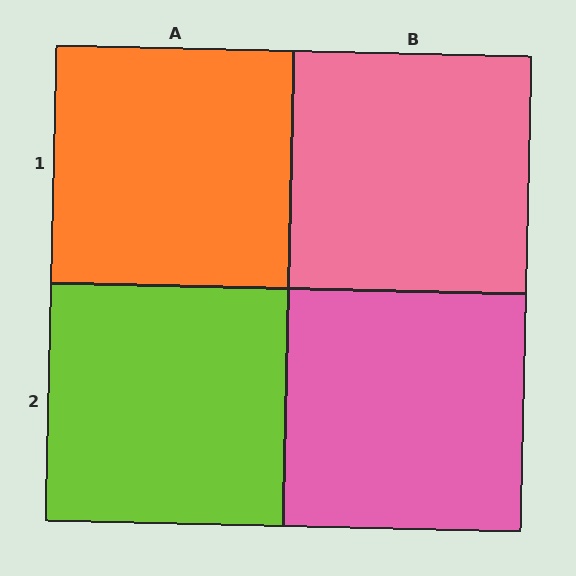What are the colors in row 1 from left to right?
Orange, pink.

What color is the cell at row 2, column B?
Pink.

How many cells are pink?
2 cells are pink.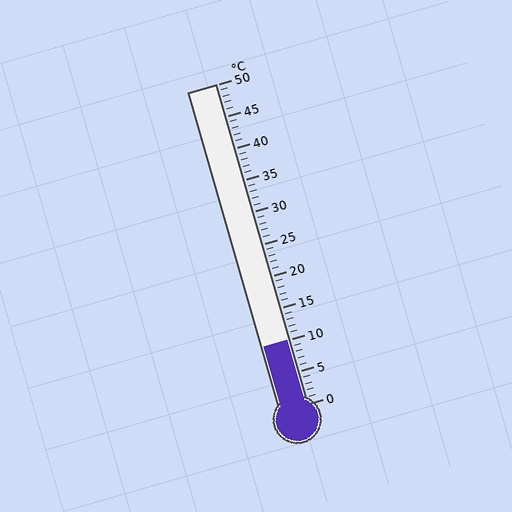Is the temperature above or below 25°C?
The temperature is below 25°C.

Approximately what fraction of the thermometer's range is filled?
The thermometer is filled to approximately 20% of its range.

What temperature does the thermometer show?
The thermometer shows approximately 10°C.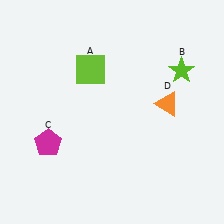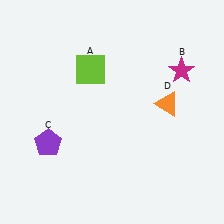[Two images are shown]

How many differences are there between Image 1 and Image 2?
There are 2 differences between the two images.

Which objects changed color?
B changed from lime to magenta. C changed from magenta to purple.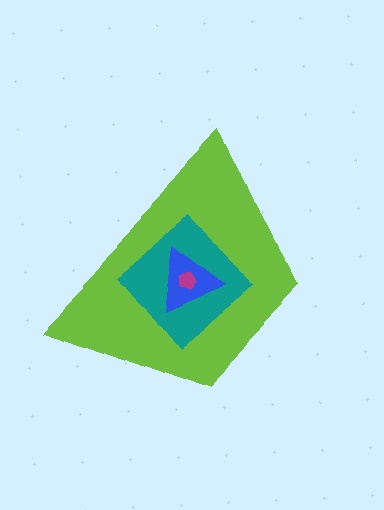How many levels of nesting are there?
4.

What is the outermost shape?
The lime trapezoid.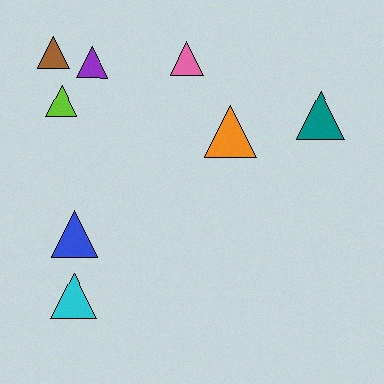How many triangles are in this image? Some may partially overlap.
There are 8 triangles.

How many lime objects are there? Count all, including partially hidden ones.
There is 1 lime object.